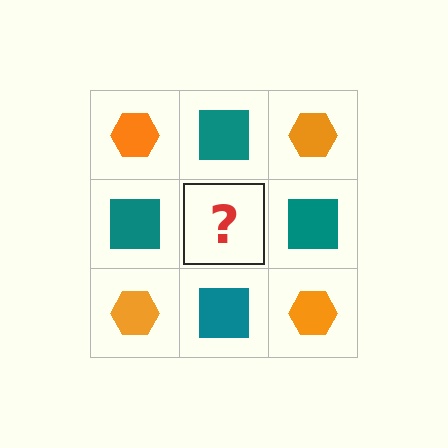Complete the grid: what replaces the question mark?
The question mark should be replaced with an orange hexagon.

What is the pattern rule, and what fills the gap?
The rule is that it alternates orange hexagon and teal square in a checkerboard pattern. The gap should be filled with an orange hexagon.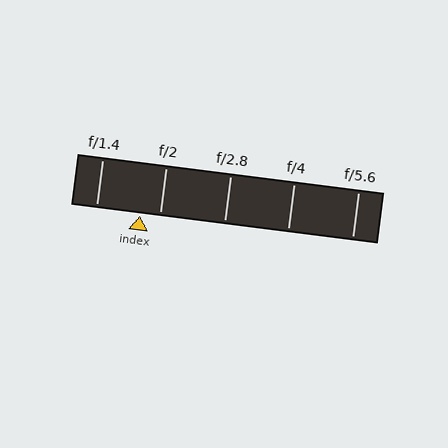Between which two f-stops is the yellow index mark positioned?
The index mark is between f/1.4 and f/2.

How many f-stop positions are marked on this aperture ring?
There are 5 f-stop positions marked.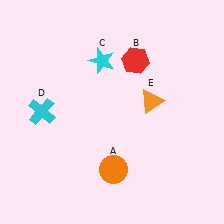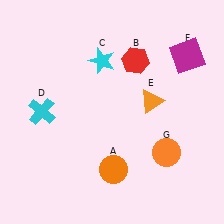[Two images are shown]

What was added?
A magenta square (F), an orange circle (G) were added in Image 2.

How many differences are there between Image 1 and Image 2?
There are 2 differences between the two images.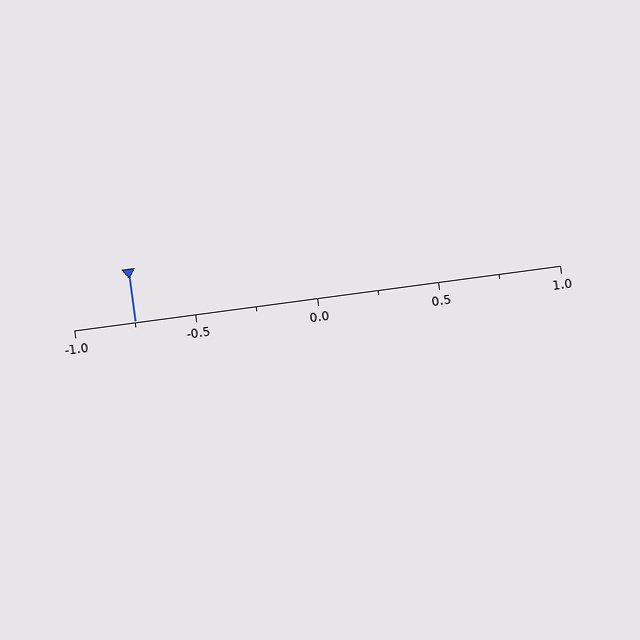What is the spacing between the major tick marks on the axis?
The major ticks are spaced 0.5 apart.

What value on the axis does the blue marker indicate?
The marker indicates approximately -0.75.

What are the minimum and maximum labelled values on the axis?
The axis runs from -1.0 to 1.0.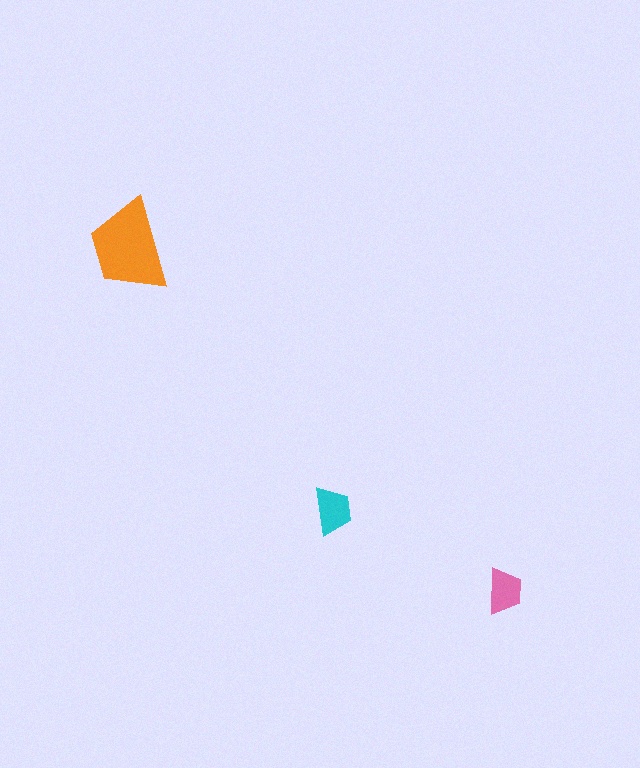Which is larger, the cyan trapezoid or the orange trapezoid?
The orange one.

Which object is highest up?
The orange trapezoid is topmost.